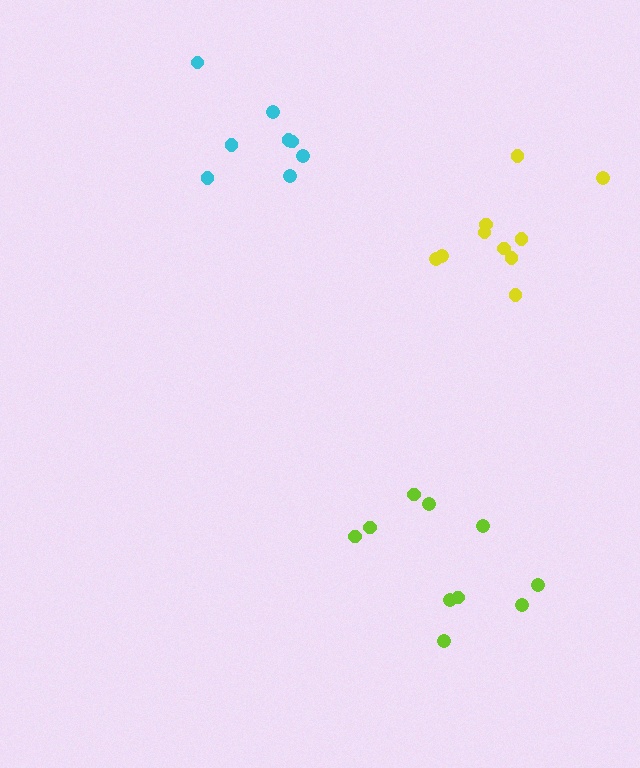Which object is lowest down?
The lime cluster is bottommost.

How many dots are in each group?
Group 1: 10 dots, Group 2: 10 dots, Group 3: 8 dots (28 total).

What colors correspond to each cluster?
The clusters are colored: yellow, lime, cyan.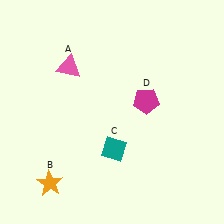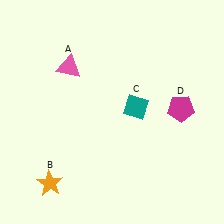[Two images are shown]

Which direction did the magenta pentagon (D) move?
The magenta pentagon (D) moved right.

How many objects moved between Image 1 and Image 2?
2 objects moved between the two images.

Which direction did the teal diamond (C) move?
The teal diamond (C) moved up.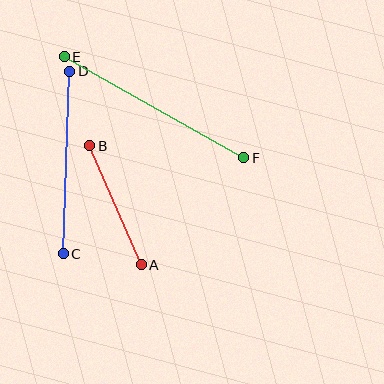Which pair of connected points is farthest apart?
Points E and F are farthest apart.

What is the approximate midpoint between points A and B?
The midpoint is at approximately (115, 205) pixels.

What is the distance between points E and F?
The distance is approximately 206 pixels.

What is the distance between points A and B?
The distance is approximately 129 pixels.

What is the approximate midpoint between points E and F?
The midpoint is at approximately (154, 107) pixels.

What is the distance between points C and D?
The distance is approximately 183 pixels.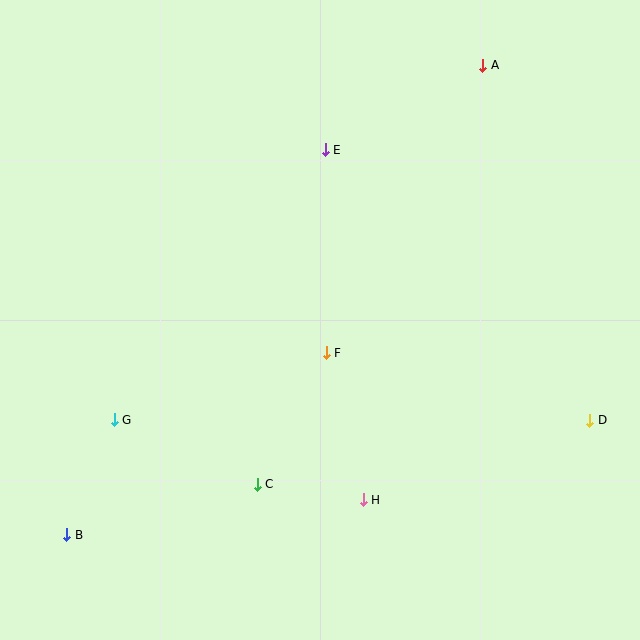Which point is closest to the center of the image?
Point F at (326, 353) is closest to the center.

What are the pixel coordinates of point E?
Point E is at (325, 150).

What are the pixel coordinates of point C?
Point C is at (257, 484).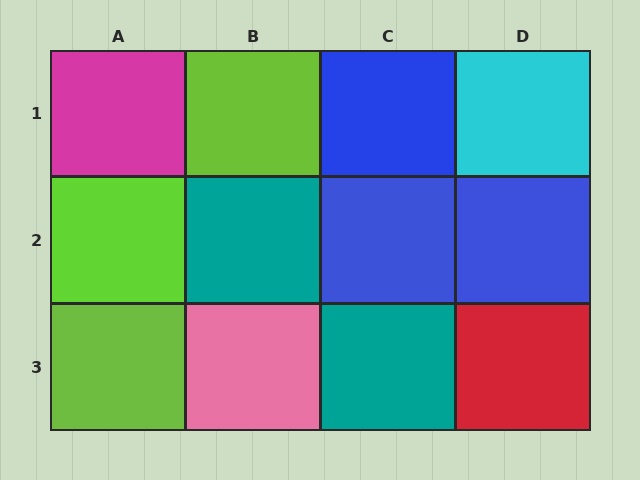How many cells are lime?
3 cells are lime.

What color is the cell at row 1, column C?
Blue.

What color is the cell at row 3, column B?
Pink.